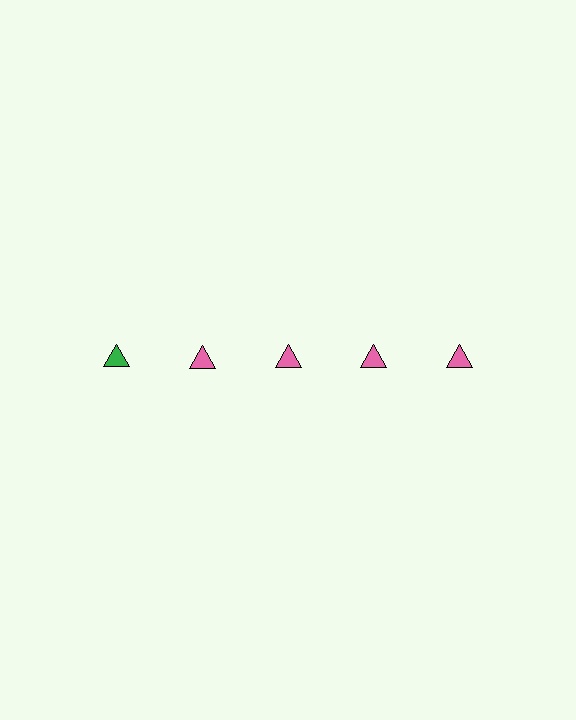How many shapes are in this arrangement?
There are 5 shapes arranged in a grid pattern.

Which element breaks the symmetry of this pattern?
The green triangle in the top row, leftmost column breaks the symmetry. All other shapes are pink triangles.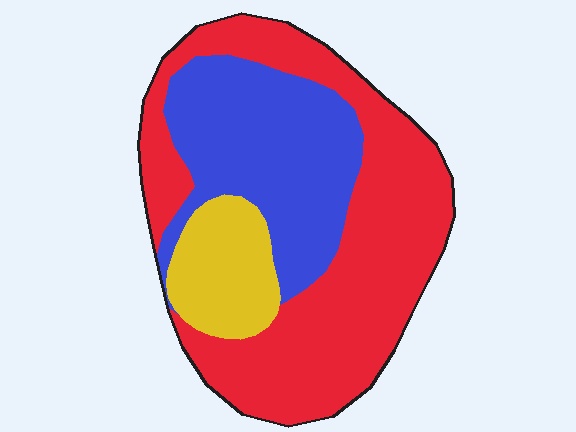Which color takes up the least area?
Yellow, at roughly 15%.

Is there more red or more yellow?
Red.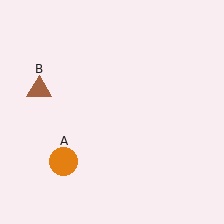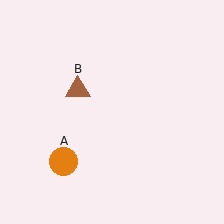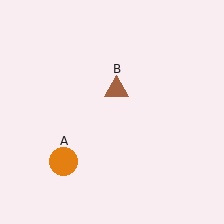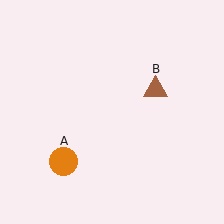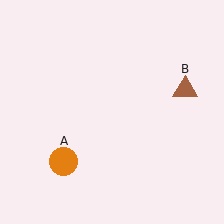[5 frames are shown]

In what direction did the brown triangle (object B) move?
The brown triangle (object B) moved right.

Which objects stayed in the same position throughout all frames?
Orange circle (object A) remained stationary.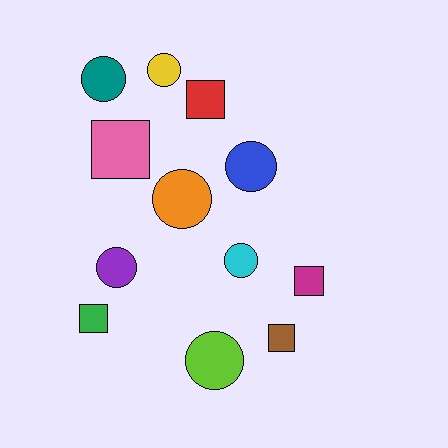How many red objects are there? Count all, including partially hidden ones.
There is 1 red object.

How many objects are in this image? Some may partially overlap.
There are 12 objects.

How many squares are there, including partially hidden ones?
There are 5 squares.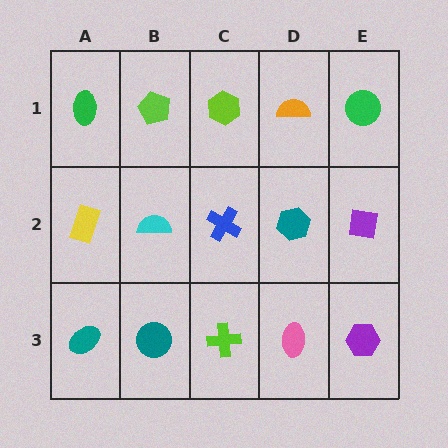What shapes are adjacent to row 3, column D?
A teal hexagon (row 2, column D), a lime cross (row 3, column C), a purple hexagon (row 3, column E).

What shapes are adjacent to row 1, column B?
A cyan semicircle (row 2, column B), a green ellipse (row 1, column A), a lime hexagon (row 1, column C).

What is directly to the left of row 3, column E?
A pink ellipse.